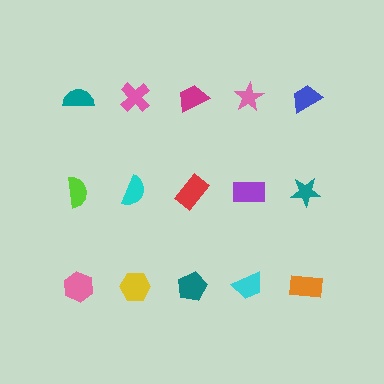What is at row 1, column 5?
A blue trapezoid.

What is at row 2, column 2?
A cyan semicircle.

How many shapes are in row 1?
5 shapes.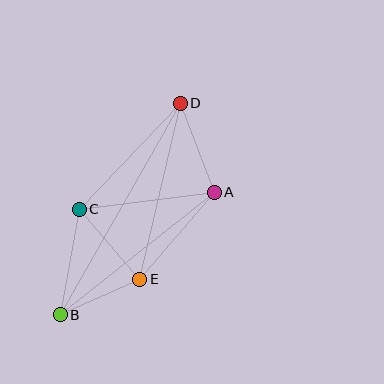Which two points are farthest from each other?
Points B and D are farthest from each other.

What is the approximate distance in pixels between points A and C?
The distance between A and C is approximately 136 pixels.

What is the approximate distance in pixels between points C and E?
The distance between C and E is approximately 92 pixels.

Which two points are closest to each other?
Points B and E are closest to each other.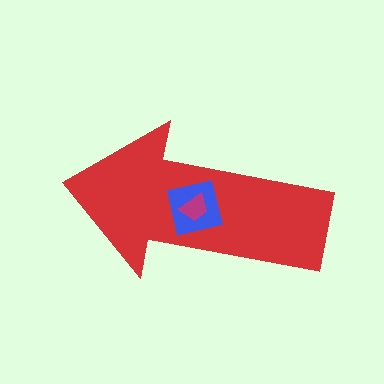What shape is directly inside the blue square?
The magenta trapezoid.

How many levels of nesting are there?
3.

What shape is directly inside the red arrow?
The blue square.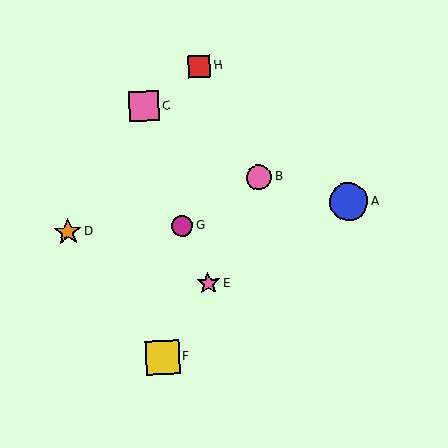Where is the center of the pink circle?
The center of the pink circle is at (259, 177).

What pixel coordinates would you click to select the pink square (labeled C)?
Click at (144, 106) to select the pink square C.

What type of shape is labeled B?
Shape B is a pink circle.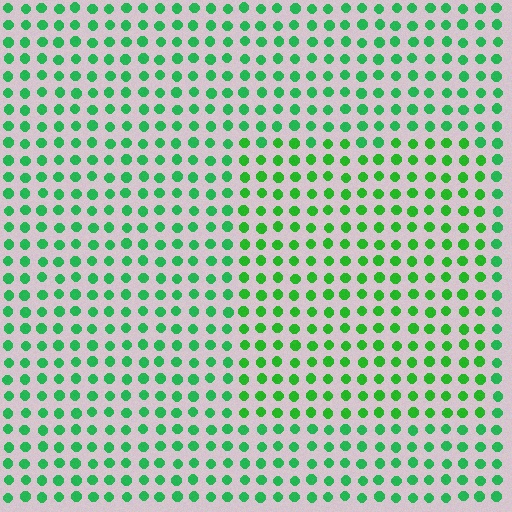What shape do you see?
I see a rectangle.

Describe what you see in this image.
The image is filled with small green elements in a uniform arrangement. A rectangle-shaped region is visible where the elements are tinted to a slightly different hue, forming a subtle color boundary.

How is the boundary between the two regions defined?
The boundary is defined purely by a slight shift in hue (about 19 degrees). Spacing, size, and orientation are identical on both sides.